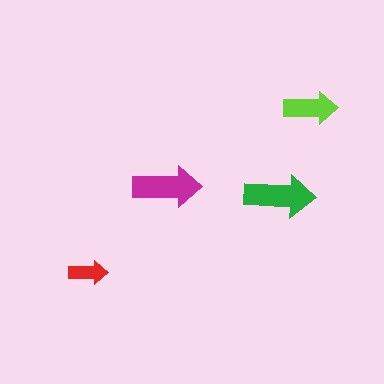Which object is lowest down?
The red arrow is bottommost.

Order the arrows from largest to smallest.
the green one, the magenta one, the lime one, the red one.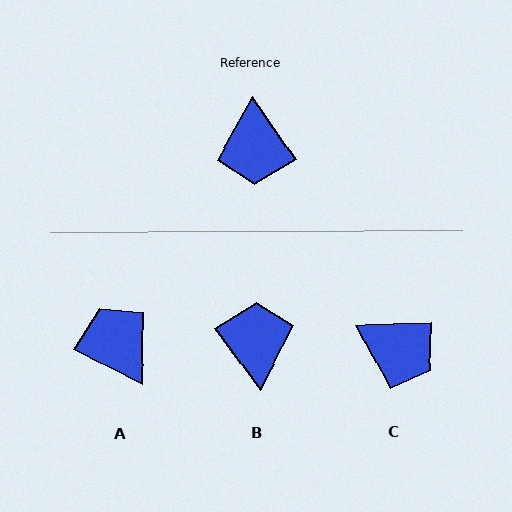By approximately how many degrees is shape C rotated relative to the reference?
Approximately 57 degrees counter-clockwise.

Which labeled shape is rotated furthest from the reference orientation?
B, about 178 degrees away.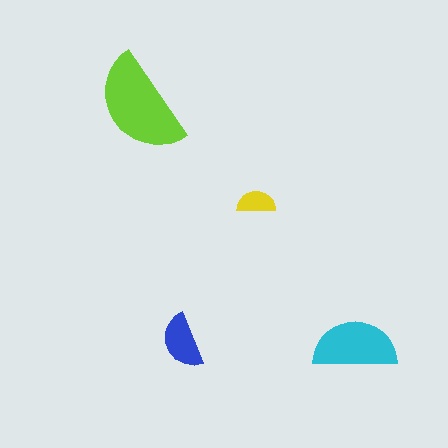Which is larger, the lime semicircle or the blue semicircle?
The lime one.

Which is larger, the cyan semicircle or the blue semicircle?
The cyan one.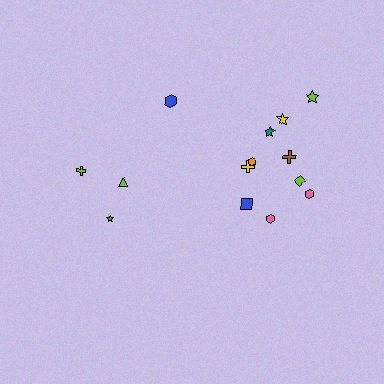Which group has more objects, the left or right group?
The right group.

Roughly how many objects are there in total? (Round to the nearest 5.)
Roughly 15 objects in total.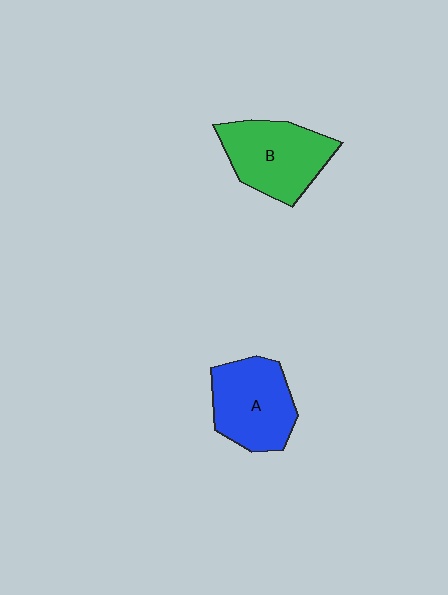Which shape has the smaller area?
Shape A (blue).